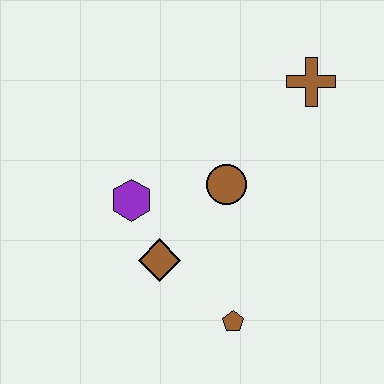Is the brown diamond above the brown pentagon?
Yes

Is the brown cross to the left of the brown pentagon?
No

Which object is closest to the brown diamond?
The purple hexagon is closest to the brown diamond.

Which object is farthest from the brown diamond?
The brown cross is farthest from the brown diamond.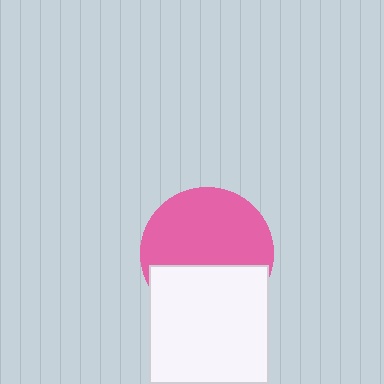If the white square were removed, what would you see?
You would see the complete pink circle.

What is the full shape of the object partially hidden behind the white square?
The partially hidden object is a pink circle.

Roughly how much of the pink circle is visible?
About half of it is visible (roughly 62%).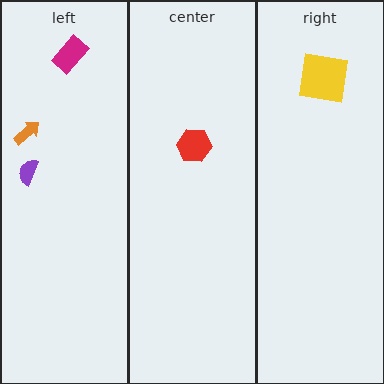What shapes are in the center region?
The red hexagon.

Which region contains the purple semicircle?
The left region.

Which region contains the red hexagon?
The center region.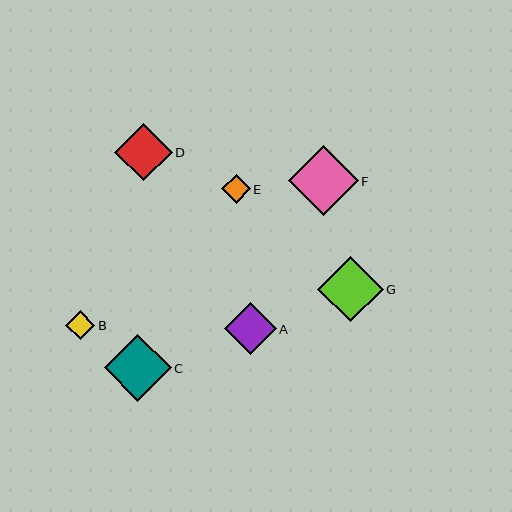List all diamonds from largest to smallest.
From largest to smallest: F, C, G, D, A, B, E.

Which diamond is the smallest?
Diamond E is the smallest with a size of approximately 28 pixels.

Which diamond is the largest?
Diamond F is the largest with a size of approximately 70 pixels.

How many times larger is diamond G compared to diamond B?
Diamond G is approximately 2.3 times the size of diamond B.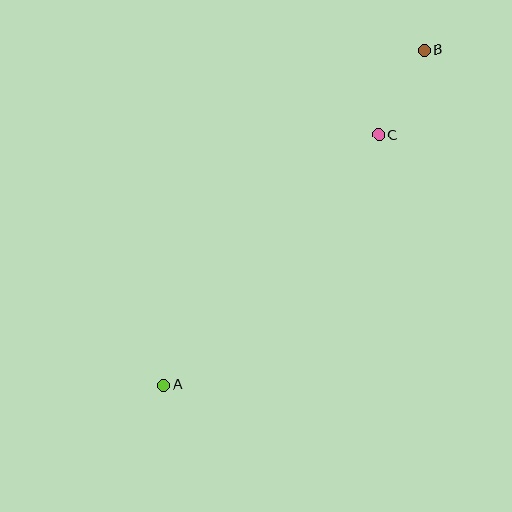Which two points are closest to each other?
Points B and C are closest to each other.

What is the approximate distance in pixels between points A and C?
The distance between A and C is approximately 330 pixels.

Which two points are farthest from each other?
Points A and B are farthest from each other.